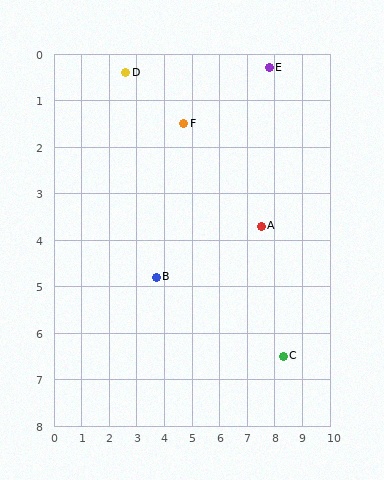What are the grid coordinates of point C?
Point C is at approximately (8.3, 6.5).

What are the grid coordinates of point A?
Point A is at approximately (7.5, 3.7).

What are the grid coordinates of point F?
Point F is at approximately (4.7, 1.5).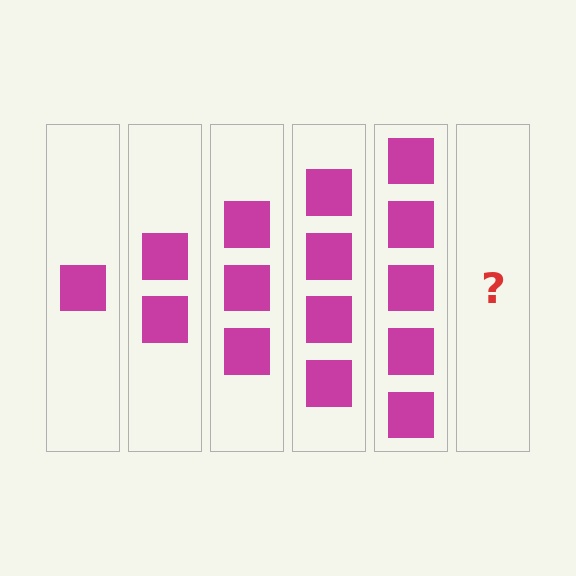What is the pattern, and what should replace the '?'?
The pattern is that each step adds one more square. The '?' should be 6 squares.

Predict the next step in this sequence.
The next step is 6 squares.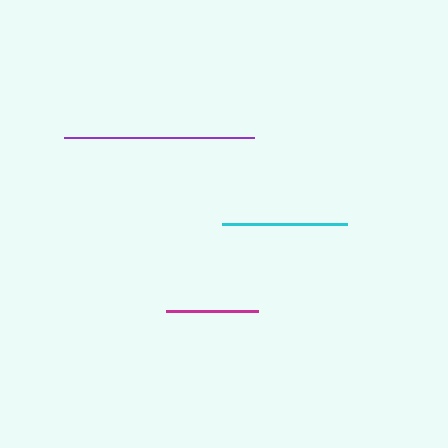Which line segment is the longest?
The purple line is the longest at approximately 191 pixels.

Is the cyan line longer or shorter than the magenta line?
The cyan line is longer than the magenta line.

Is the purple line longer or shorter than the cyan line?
The purple line is longer than the cyan line.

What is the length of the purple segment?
The purple segment is approximately 191 pixels long.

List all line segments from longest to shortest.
From longest to shortest: purple, cyan, magenta.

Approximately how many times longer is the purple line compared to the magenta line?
The purple line is approximately 2.1 times the length of the magenta line.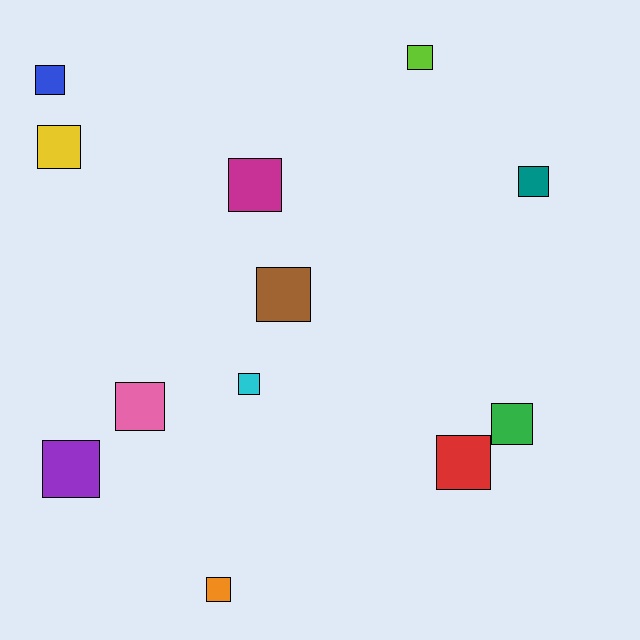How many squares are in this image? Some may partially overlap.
There are 12 squares.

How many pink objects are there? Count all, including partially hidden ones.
There is 1 pink object.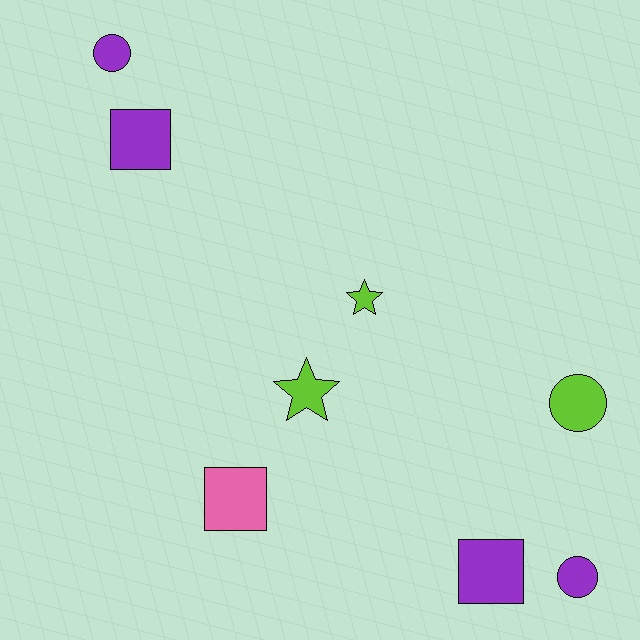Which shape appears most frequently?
Square, with 3 objects.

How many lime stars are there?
There are 2 lime stars.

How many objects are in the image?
There are 8 objects.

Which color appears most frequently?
Purple, with 4 objects.